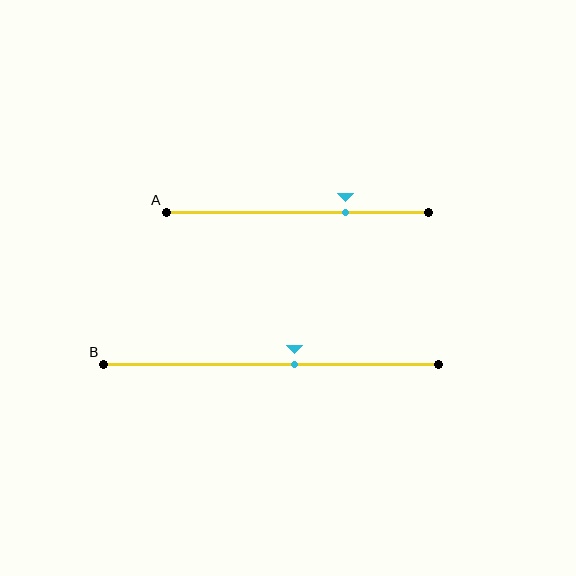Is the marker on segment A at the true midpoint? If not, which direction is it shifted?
No, the marker on segment A is shifted to the right by about 19% of the segment length.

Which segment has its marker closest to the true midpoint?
Segment B has its marker closest to the true midpoint.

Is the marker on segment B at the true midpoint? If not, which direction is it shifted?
No, the marker on segment B is shifted to the right by about 7% of the segment length.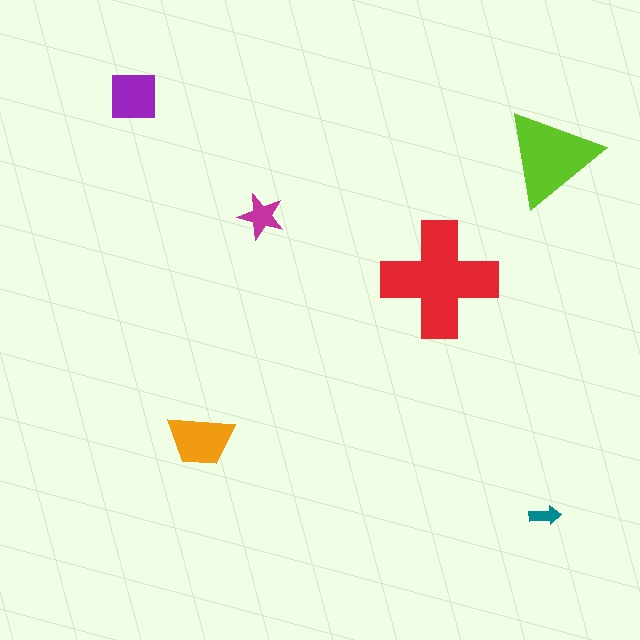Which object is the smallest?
The teal arrow.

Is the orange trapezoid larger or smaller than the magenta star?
Larger.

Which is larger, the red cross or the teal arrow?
The red cross.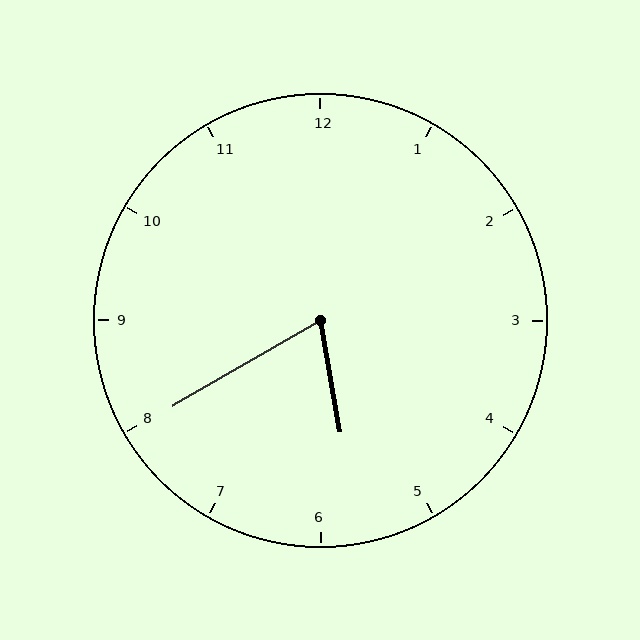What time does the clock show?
5:40.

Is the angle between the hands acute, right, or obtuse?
It is acute.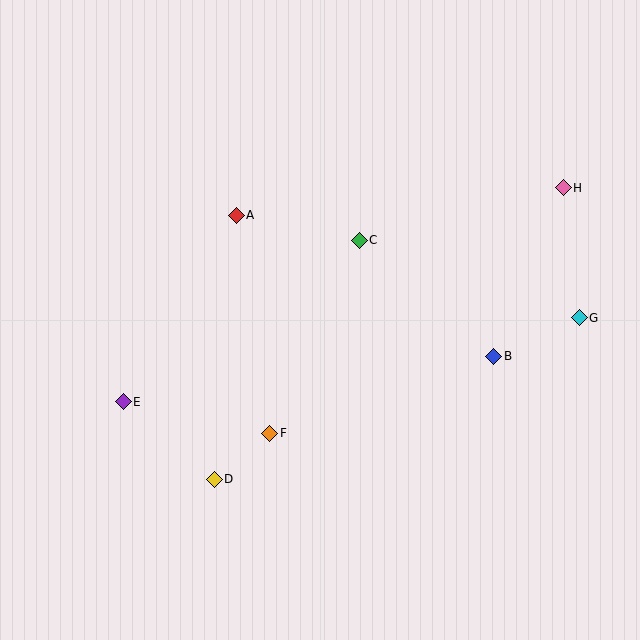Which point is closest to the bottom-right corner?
Point B is closest to the bottom-right corner.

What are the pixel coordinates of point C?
Point C is at (359, 240).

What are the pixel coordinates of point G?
Point G is at (579, 318).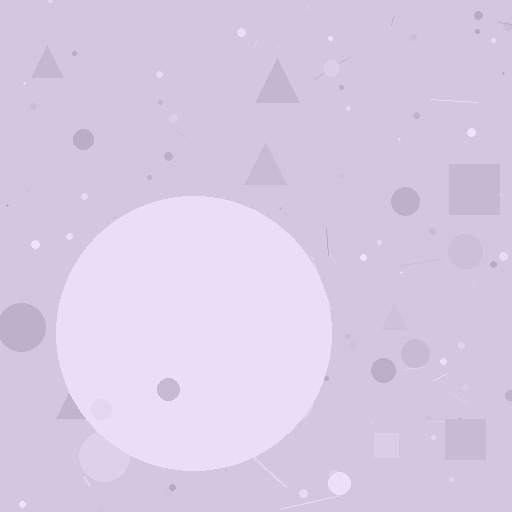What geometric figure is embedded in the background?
A circle is embedded in the background.